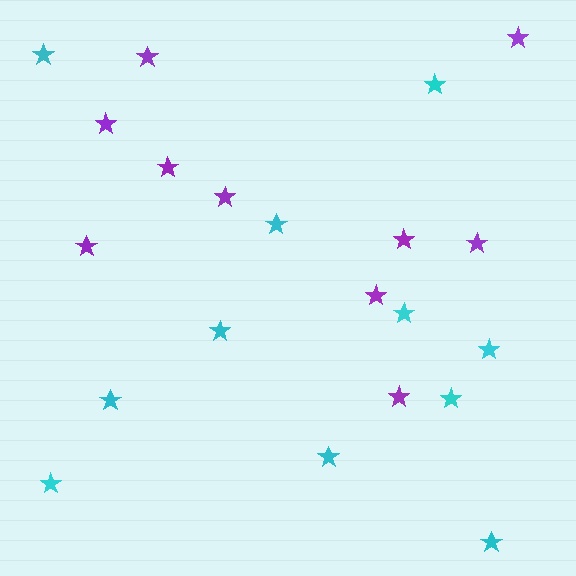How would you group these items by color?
There are 2 groups: one group of cyan stars (11) and one group of purple stars (10).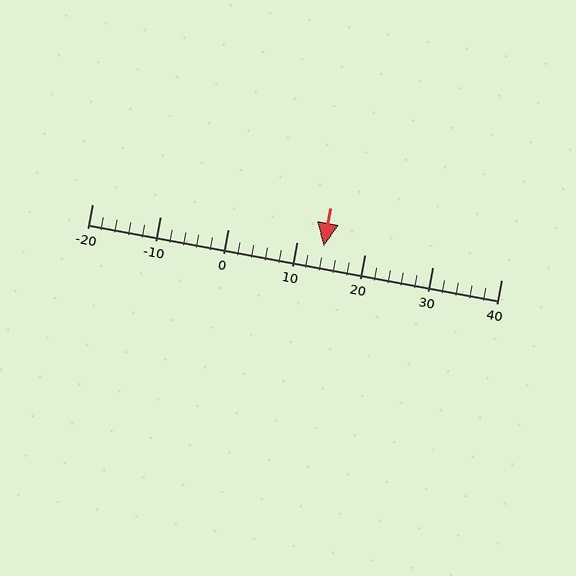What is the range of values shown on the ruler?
The ruler shows values from -20 to 40.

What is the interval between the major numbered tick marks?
The major tick marks are spaced 10 units apart.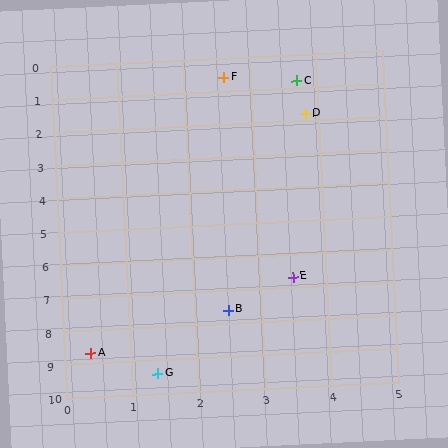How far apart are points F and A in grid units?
Points F and A are about 8.4 grid units apart.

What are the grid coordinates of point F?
Point F is at approximately (2.6, 0.6).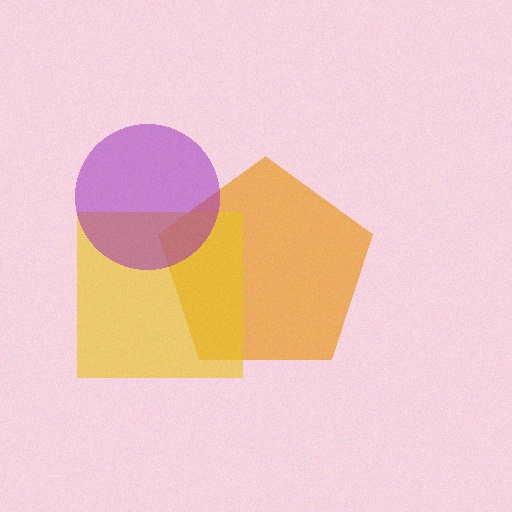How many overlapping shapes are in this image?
There are 3 overlapping shapes in the image.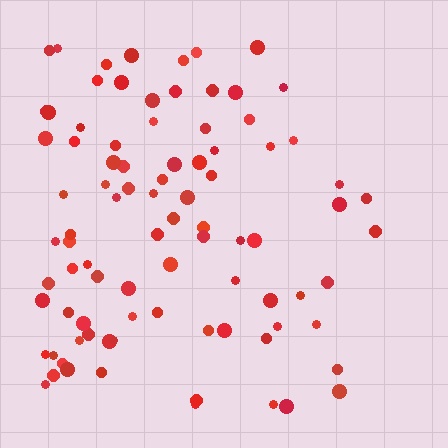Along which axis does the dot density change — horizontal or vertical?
Horizontal.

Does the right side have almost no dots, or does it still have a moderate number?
Still a moderate number, just noticeably fewer than the left.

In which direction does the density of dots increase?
From right to left, with the left side densest.